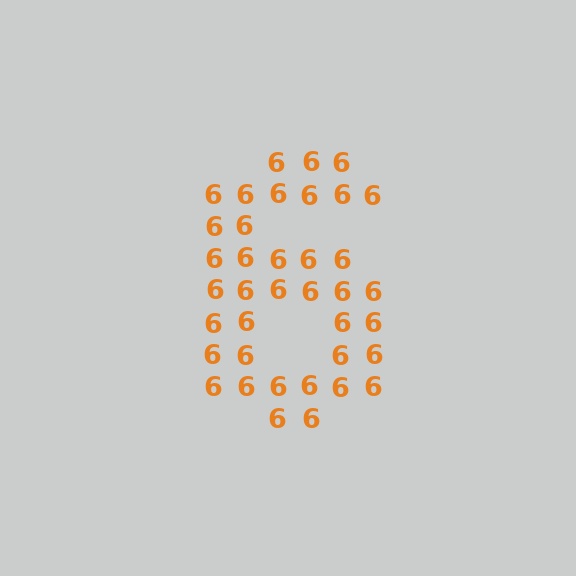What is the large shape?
The large shape is the digit 6.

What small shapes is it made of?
It is made of small digit 6's.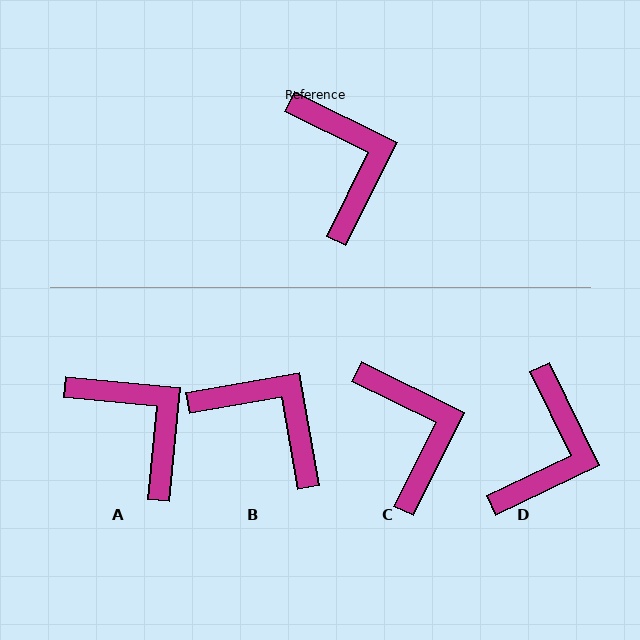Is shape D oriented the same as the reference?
No, it is off by about 38 degrees.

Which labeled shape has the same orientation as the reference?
C.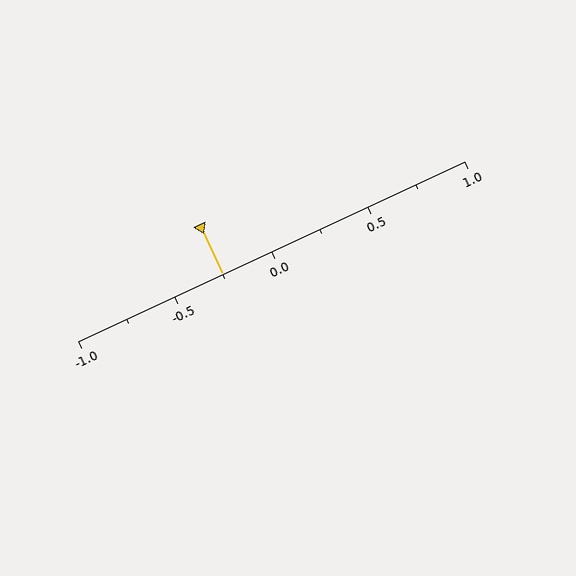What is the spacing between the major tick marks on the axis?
The major ticks are spaced 0.5 apart.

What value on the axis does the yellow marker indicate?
The marker indicates approximately -0.25.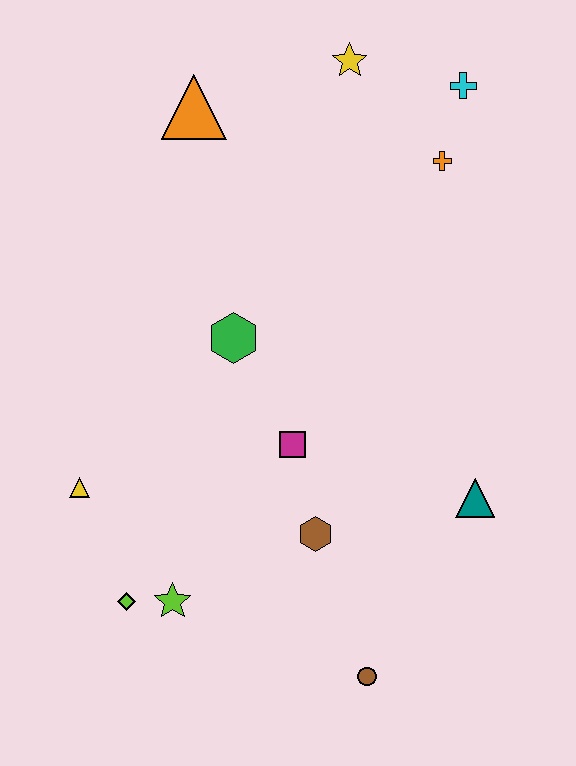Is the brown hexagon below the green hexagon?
Yes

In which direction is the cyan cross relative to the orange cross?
The cyan cross is above the orange cross.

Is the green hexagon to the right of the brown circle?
No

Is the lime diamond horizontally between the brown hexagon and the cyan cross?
No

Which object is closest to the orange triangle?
The yellow star is closest to the orange triangle.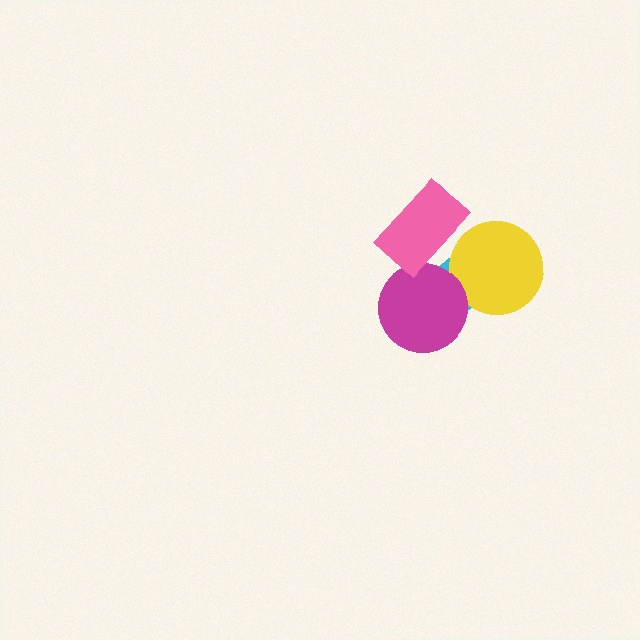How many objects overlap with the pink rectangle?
1 object overlaps with the pink rectangle.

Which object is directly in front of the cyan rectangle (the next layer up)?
The yellow circle is directly in front of the cyan rectangle.